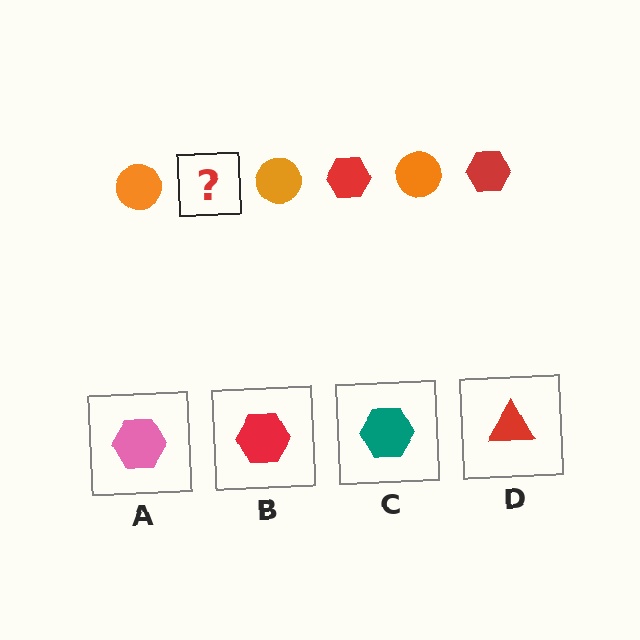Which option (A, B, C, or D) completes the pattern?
B.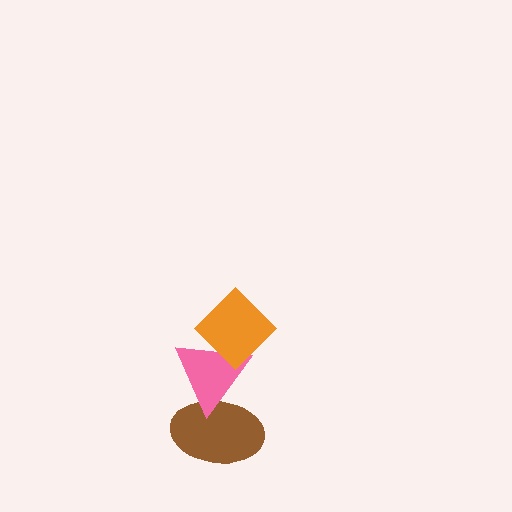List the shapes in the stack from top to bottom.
From top to bottom: the orange diamond, the pink triangle, the brown ellipse.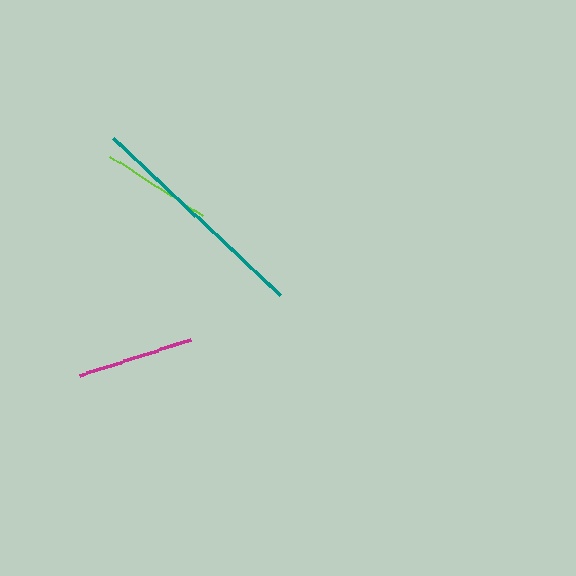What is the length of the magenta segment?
The magenta segment is approximately 118 pixels long.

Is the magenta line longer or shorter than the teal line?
The teal line is longer than the magenta line.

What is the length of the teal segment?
The teal segment is approximately 230 pixels long.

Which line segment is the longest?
The teal line is the longest at approximately 230 pixels.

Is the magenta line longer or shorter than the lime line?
The magenta line is longer than the lime line.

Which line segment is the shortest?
The lime line is the shortest at approximately 110 pixels.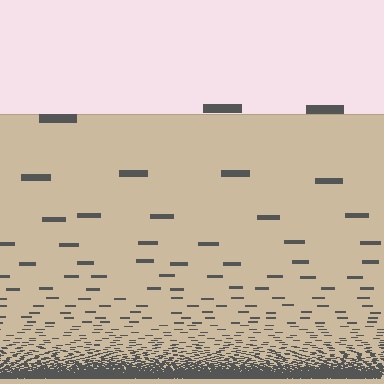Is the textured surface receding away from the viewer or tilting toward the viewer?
The surface appears to tilt toward the viewer. Texture elements get larger and sparser toward the top.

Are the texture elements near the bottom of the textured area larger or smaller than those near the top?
Smaller. The gradient is inverted — elements near the bottom are smaller and denser.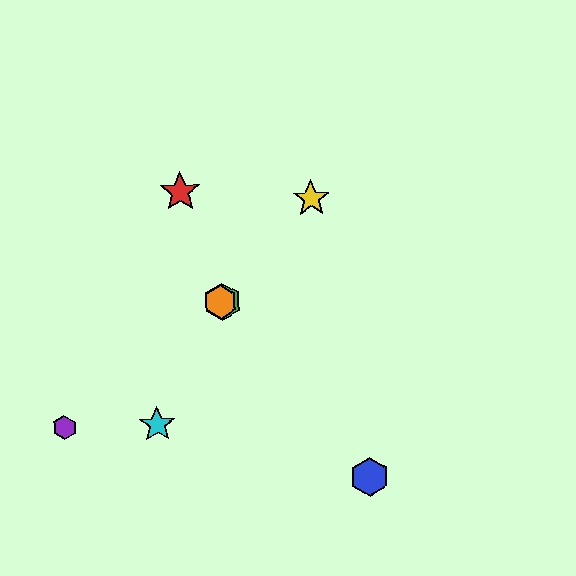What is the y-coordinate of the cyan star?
The cyan star is at y≈424.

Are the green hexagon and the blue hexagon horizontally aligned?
No, the green hexagon is at y≈302 and the blue hexagon is at y≈477.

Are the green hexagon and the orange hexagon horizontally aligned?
Yes, both are at y≈302.